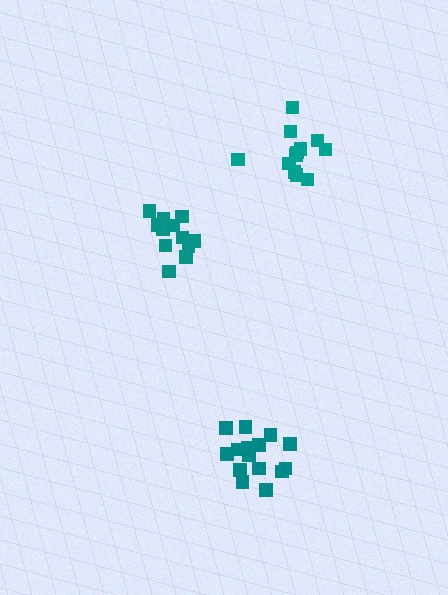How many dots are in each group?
Group 1: 15 dots, Group 2: 12 dots, Group 3: 12 dots (39 total).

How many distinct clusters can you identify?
There are 3 distinct clusters.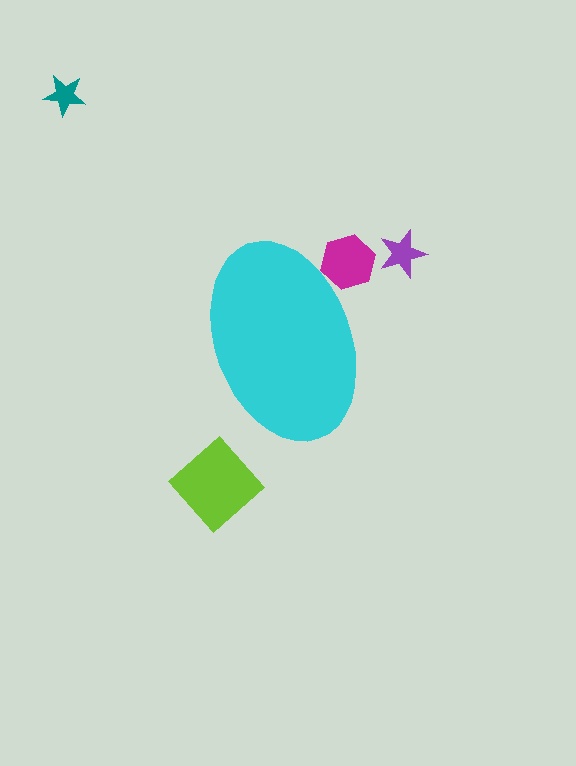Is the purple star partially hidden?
No, the purple star is fully visible.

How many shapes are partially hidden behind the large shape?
1 shape is partially hidden.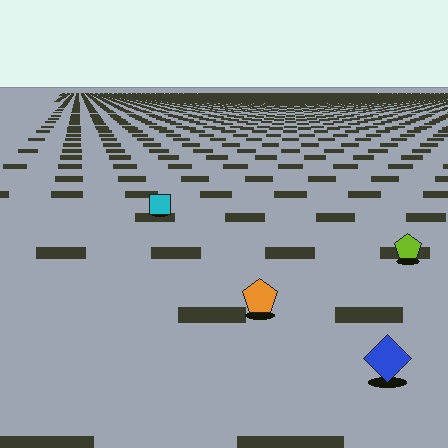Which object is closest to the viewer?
The blue diamond is closest. The texture marks near it are larger and more spread out.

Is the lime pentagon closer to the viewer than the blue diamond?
No. The blue diamond is closer — you can tell from the texture gradient: the ground texture is coarser near it.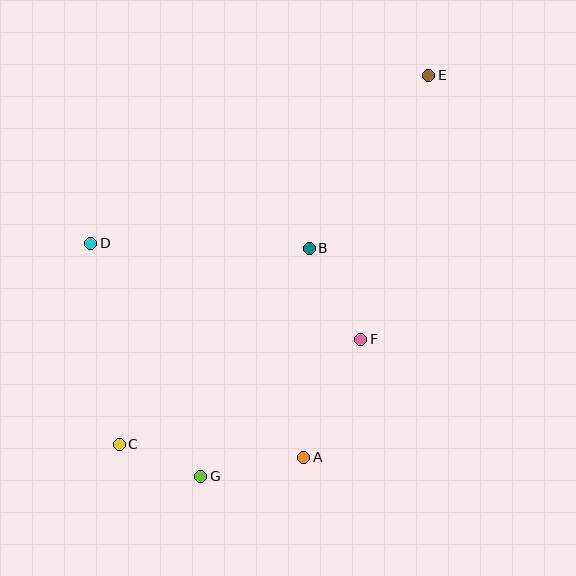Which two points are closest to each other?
Points C and G are closest to each other.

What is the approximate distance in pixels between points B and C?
The distance between B and C is approximately 273 pixels.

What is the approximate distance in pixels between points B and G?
The distance between B and G is approximately 253 pixels.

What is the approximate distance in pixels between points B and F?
The distance between B and F is approximately 105 pixels.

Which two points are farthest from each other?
Points C and E are farthest from each other.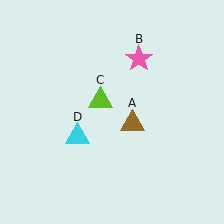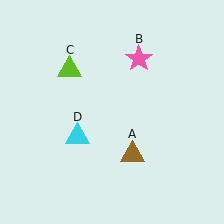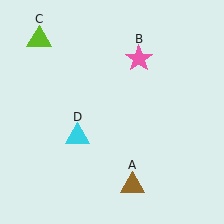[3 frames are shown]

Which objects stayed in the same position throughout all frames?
Pink star (object B) and cyan triangle (object D) remained stationary.